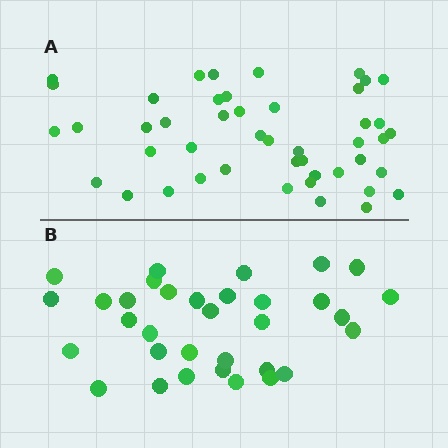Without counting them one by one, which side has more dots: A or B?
Region A (the top region) has more dots.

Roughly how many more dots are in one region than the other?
Region A has approximately 15 more dots than region B.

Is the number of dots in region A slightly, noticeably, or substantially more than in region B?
Region A has noticeably more, but not dramatically so. The ratio is roughly 1.4 to 1.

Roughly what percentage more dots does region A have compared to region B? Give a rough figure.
About 40% more.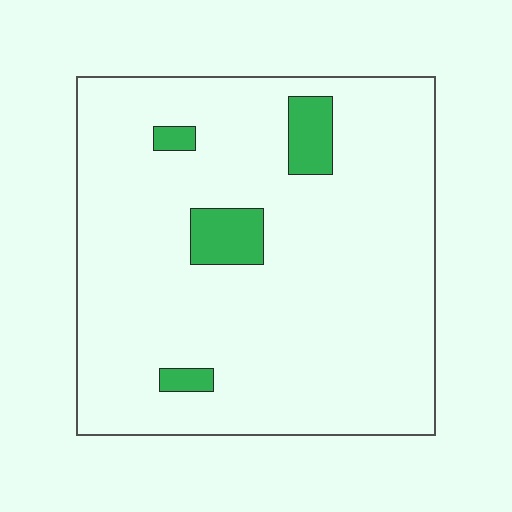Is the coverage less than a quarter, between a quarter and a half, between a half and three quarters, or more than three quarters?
Less than a quarter.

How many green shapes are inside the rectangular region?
4.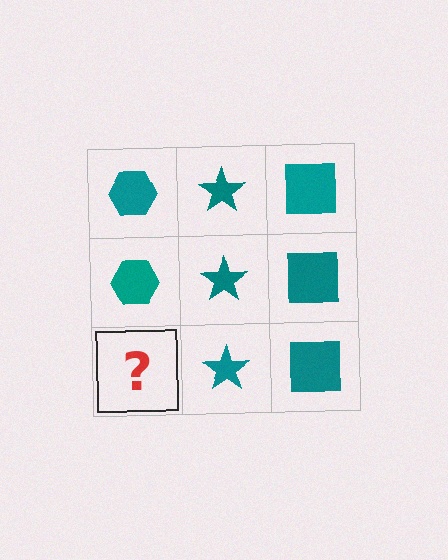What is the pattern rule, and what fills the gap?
The rule is that each column has a consistent shape. The gap should be filled with a teal hexagon.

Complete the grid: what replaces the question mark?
The question mark should be replaced with a teal hexagon.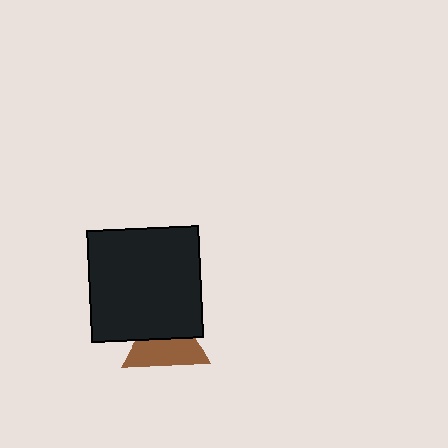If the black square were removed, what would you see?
You would see the complete brown triangle.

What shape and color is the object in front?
The object in front is a black square.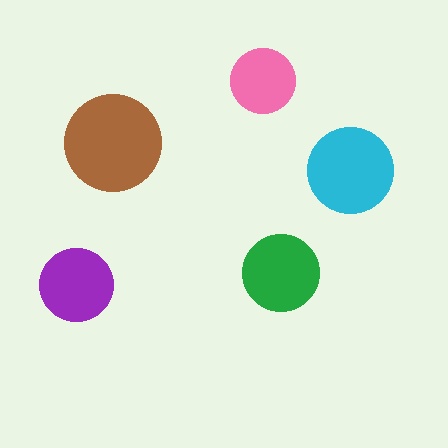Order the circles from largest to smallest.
the brown one, the cyan one, the green one, the purple one, the pink one.